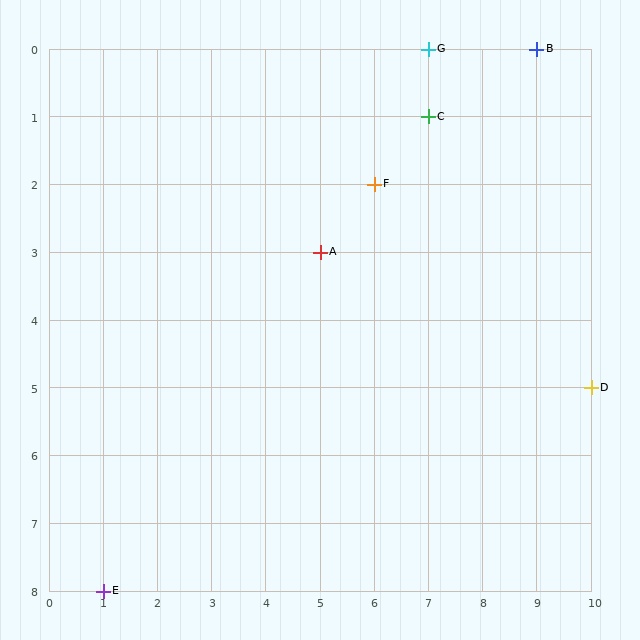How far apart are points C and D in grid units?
Points C and D are 3 columns and 4 rows apart (about 5.0 grid units diagonally).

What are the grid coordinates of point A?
Point A is at grid coordinates (5, 3).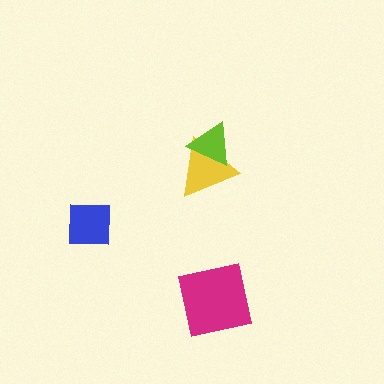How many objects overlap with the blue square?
0 objects overlap with the blue square.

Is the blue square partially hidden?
No, no other shape covers it.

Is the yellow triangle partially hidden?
Yes, it is partially covered by another shape.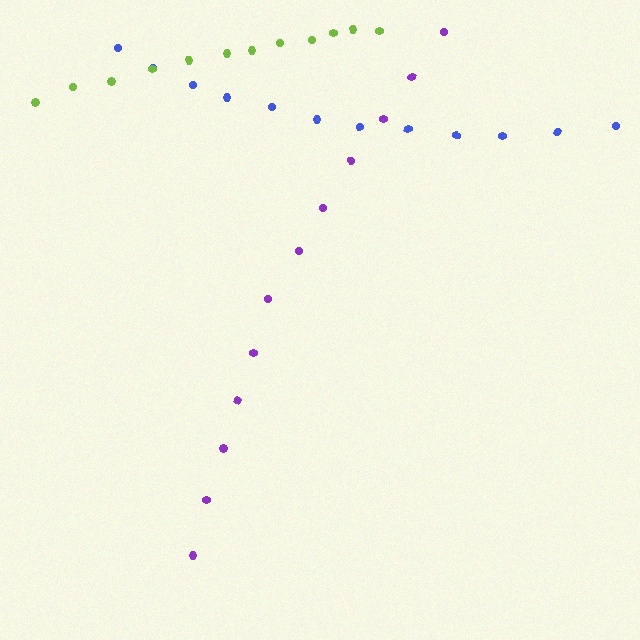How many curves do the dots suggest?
There are 3 distinct paths.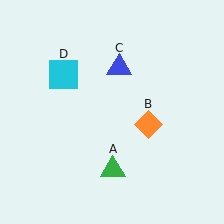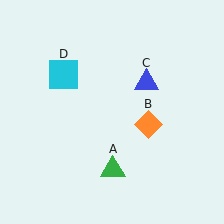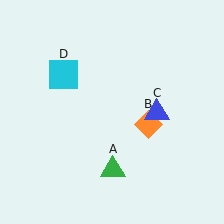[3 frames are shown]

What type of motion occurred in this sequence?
The blue triangle (object C) rotated clockwise around the center of the scene.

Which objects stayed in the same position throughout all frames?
Green triangle (object A) and orange diamond (object B) and cyan square (object D) remained stationary.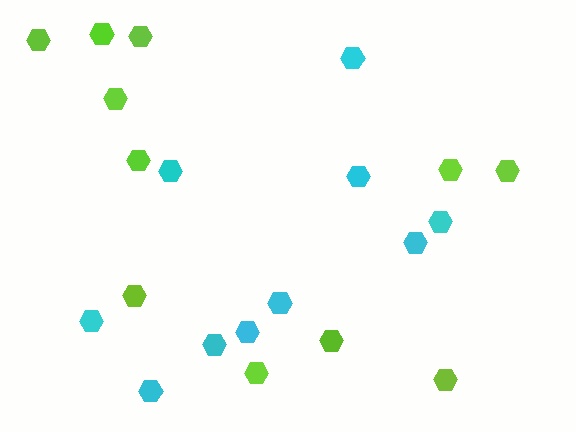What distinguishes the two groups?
There are 2 groups: one group of cyan hexagons (10) and one group of lime hexagons (11).